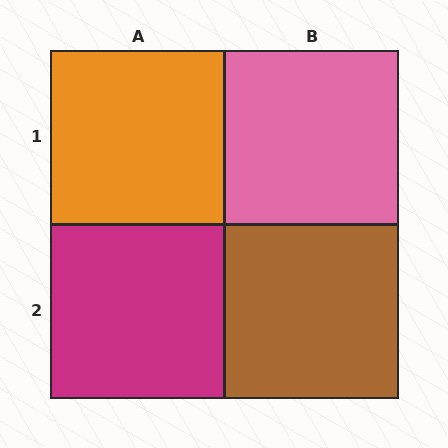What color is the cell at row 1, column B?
Pink.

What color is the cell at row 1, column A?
Orange.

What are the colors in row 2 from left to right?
Magenta, brown.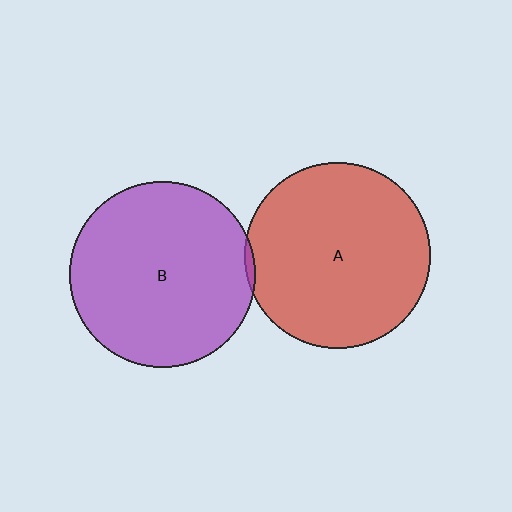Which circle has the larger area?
Circle A (red).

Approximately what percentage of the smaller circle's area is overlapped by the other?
Approximately 5%.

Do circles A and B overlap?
Yes.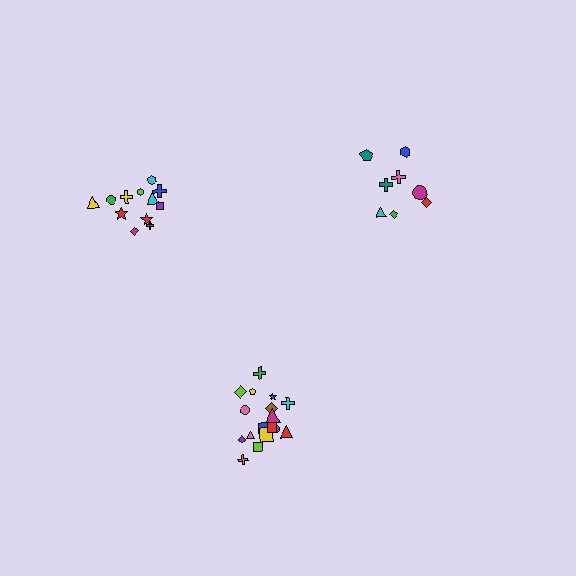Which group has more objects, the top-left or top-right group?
The top-left group.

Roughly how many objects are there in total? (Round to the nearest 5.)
Roughly 40 objects in total.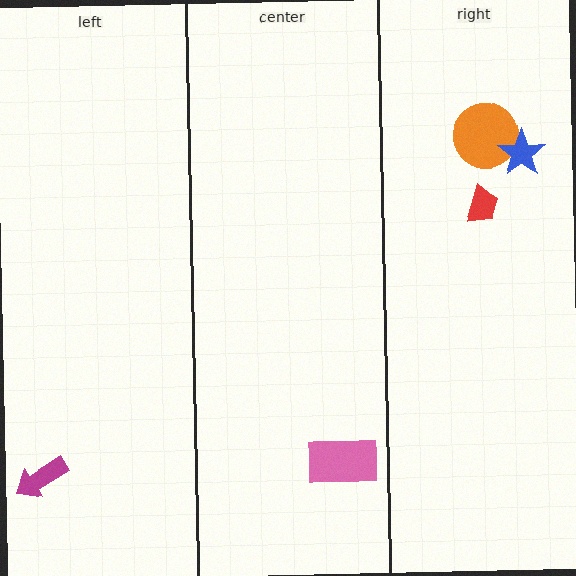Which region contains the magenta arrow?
The left region.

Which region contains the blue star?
The right region.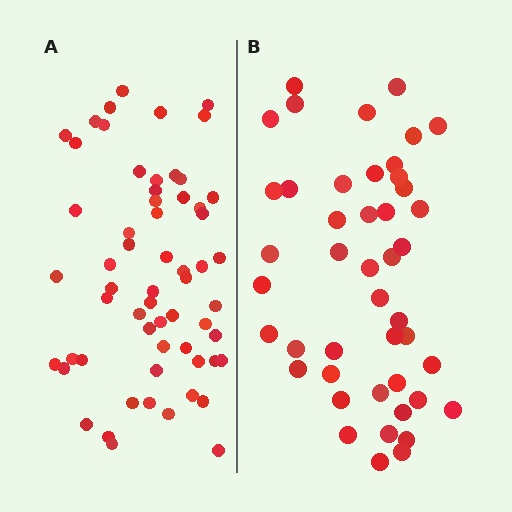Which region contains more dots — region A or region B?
Region A (the left region) has more dots.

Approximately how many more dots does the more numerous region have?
Region A has approximately 15 more dots than region B.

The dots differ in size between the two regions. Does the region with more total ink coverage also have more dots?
No. Region B has more total ink coverage because its dots are larger, but region A actually contains more individual dots. Total area can be misleading — the number of items is what matters here.